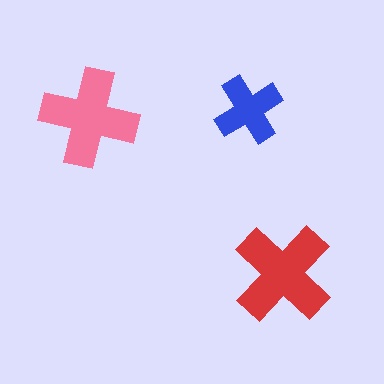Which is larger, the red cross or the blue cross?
The red one.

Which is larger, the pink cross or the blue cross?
The pink one.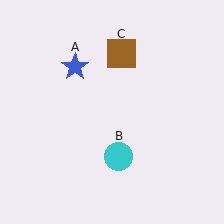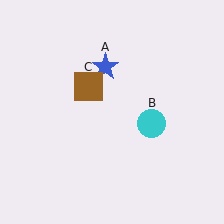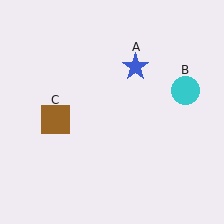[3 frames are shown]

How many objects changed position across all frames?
3 objects changed position: blue star (object A), cyan circle (object B), brown square (object C).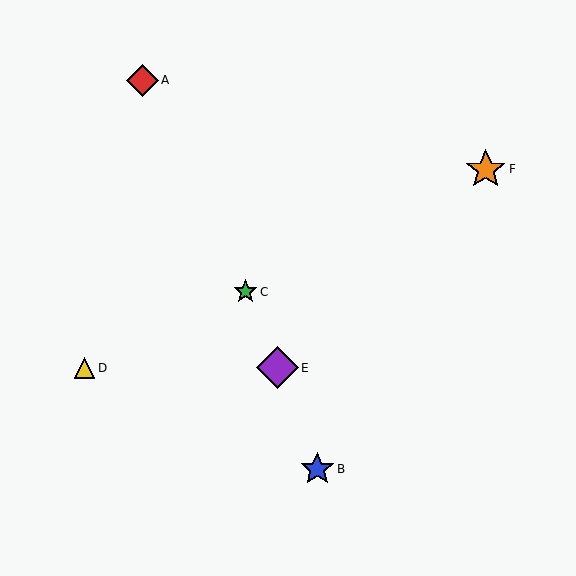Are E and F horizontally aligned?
No, E is at y≈368 and F is at y≈169.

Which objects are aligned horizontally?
Objects D, E are aligned horizontally.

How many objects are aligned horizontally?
2 objects (D, E) are aligned horizontally.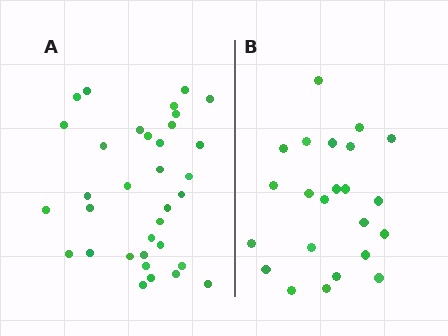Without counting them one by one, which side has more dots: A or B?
Region A (the left region) has more dots.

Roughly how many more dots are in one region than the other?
Region A has roughly 12 or so more dots than region B.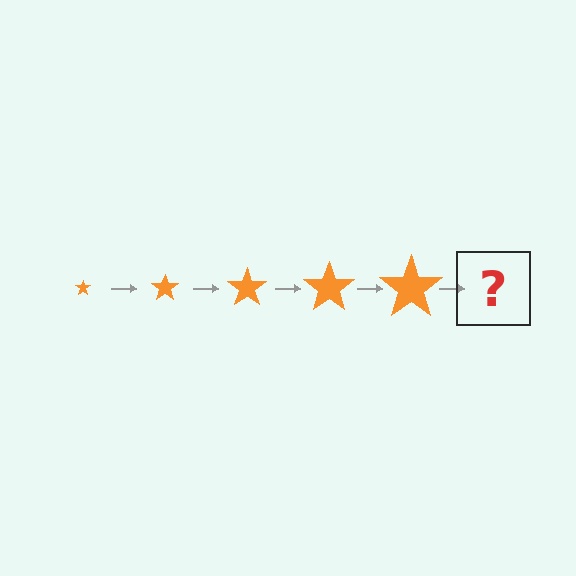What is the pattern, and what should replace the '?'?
The pattern is that the star gets progressively larger each step. The '?' should be an orange star, larger than the previous one.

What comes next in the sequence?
The next element should be an orange star, larger than the previous one.